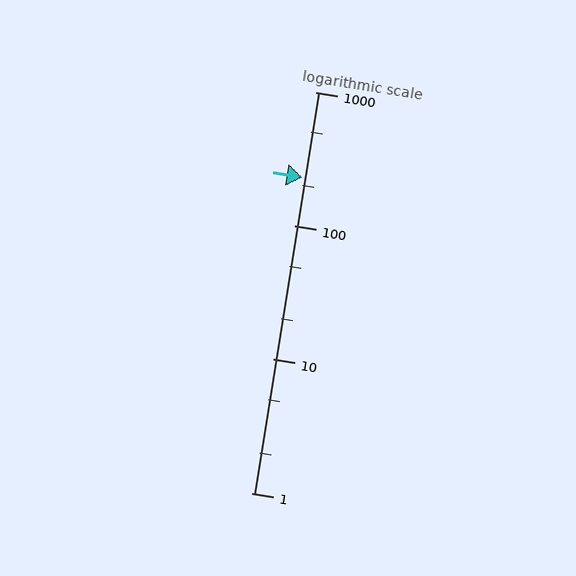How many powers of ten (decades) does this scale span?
The scale spans 3 decades, from 1 to 1000.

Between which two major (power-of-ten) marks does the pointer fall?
The pointer is between 100 and 1000.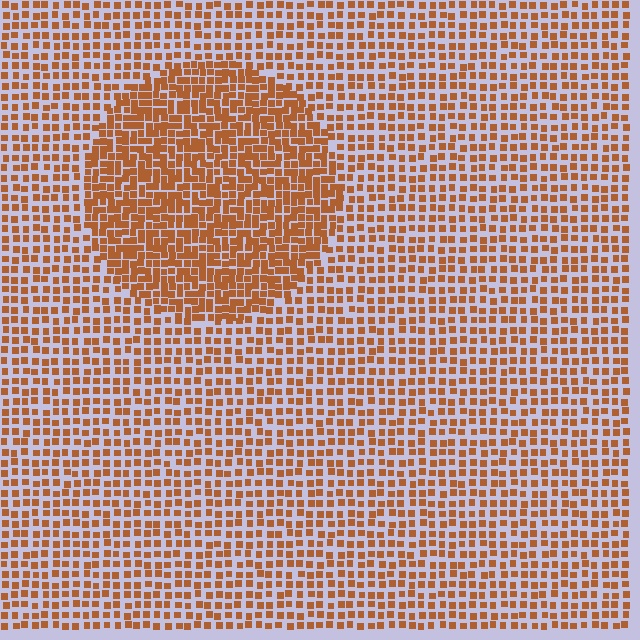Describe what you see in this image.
The image contains small brown elements arranged at two different densities. A circle-shaped region is visible where the elements are more densely packed than the surrounding area.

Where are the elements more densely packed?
The elements are more densely packed inside the circle boundary.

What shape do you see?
I see a circle.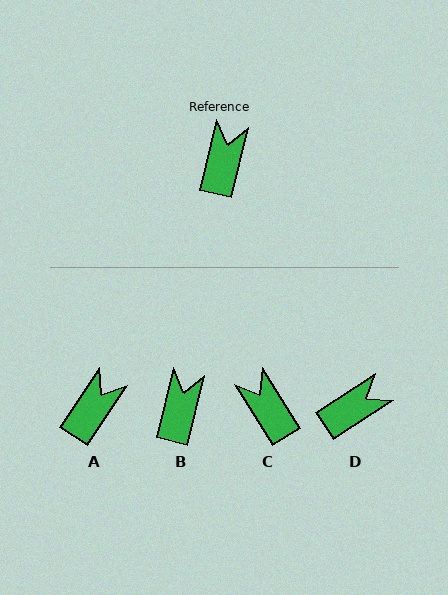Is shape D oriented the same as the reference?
No, it is off by about 43 degrees.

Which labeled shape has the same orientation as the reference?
B.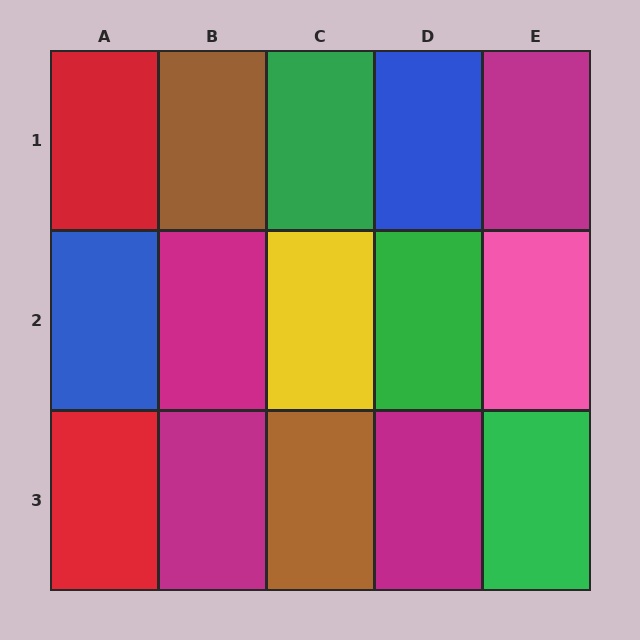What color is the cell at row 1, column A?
Red.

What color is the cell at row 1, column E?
Magenta.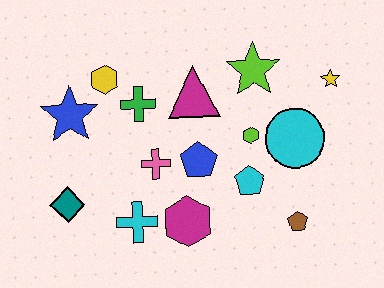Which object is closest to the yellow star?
The cyan circle is closest to the yellow star.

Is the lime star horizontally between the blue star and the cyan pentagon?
No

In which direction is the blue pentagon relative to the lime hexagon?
The blue pentagon is to the left of the lime hexagon.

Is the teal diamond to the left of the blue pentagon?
Yes